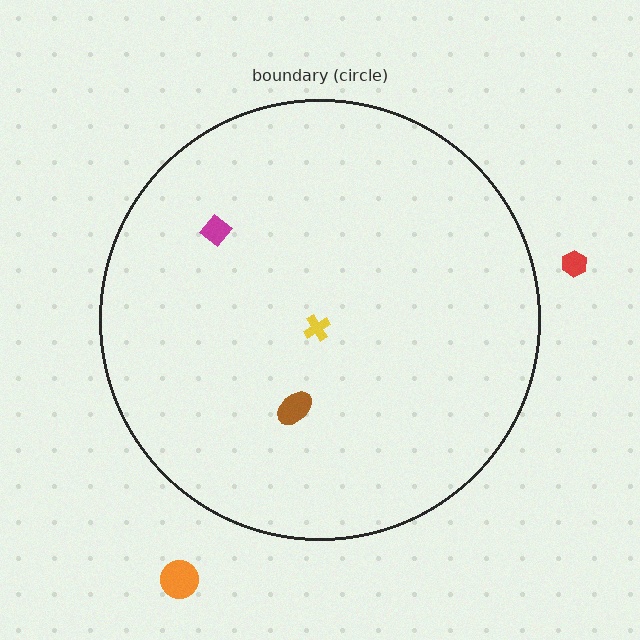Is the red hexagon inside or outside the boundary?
Outside.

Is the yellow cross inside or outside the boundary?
Inside.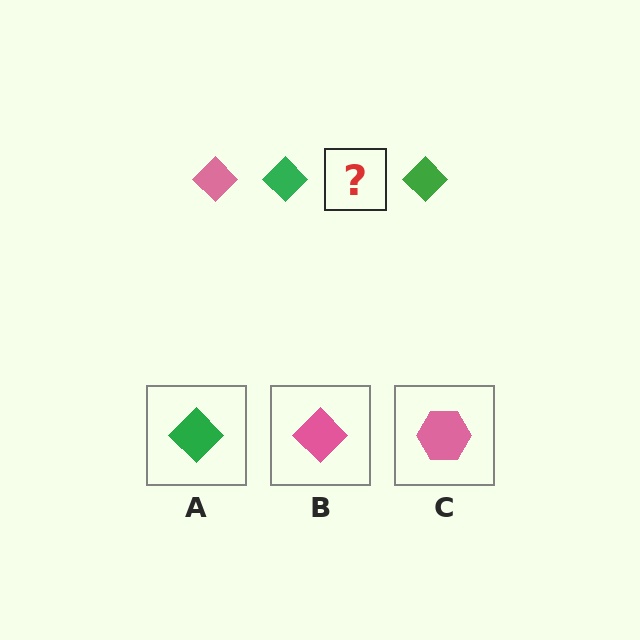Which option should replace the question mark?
Option B.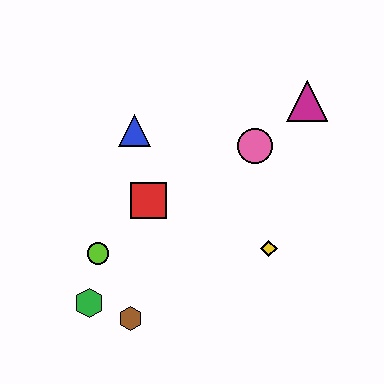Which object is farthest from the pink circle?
The green hexagon is farthest from the pink circle.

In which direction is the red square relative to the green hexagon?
The red square is above the green hexagon.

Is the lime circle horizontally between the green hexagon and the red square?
Yes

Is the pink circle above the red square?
Yes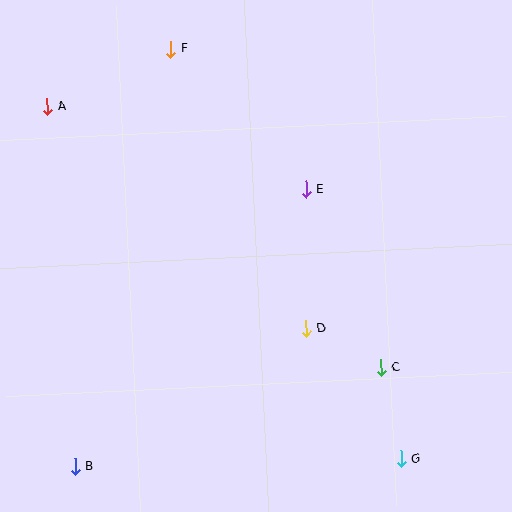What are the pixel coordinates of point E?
Point E is at (306, 189).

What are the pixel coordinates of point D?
Point D is at (306, 329).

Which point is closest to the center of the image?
Point E at (306, 189) is closest to the center.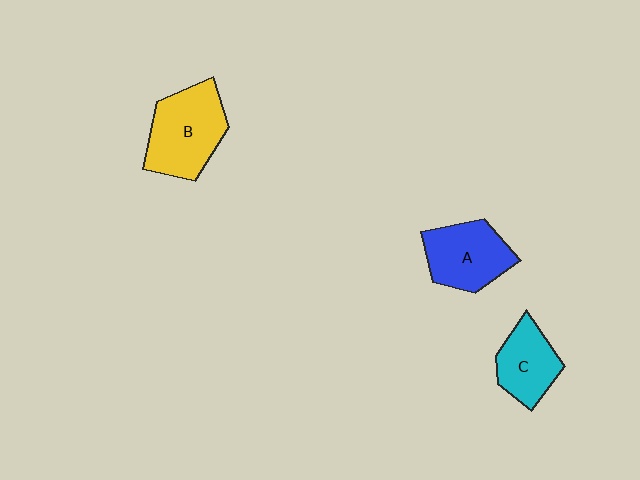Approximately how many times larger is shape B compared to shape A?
Approximately 1.2 times.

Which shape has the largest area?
Shape B (yellow).